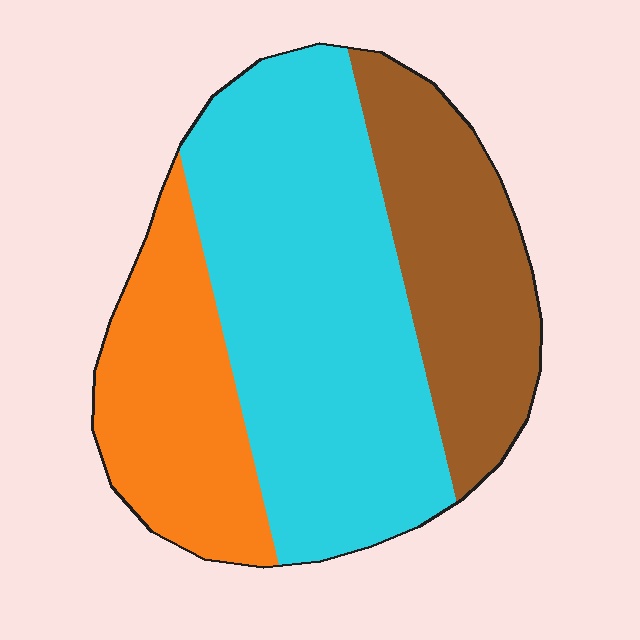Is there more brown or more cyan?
Cyan.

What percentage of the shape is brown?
Brown takes up about one quarter (1/4) of the shape.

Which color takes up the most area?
Cyan, at roughly 50%.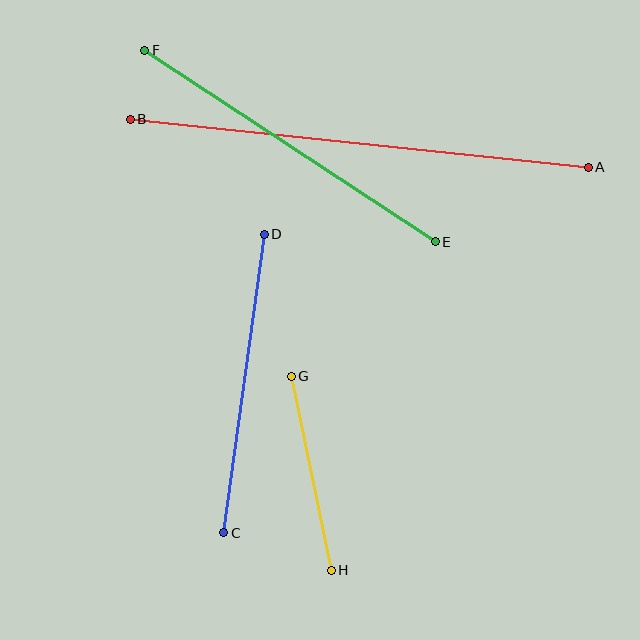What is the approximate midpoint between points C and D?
The midpoint is at approximately (244, 384) pixels.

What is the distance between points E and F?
The distance is approximately 348 pixels.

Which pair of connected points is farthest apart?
Points A and B are farthest apart.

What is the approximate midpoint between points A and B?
The midpoint is at approximately (359, 143) pixels.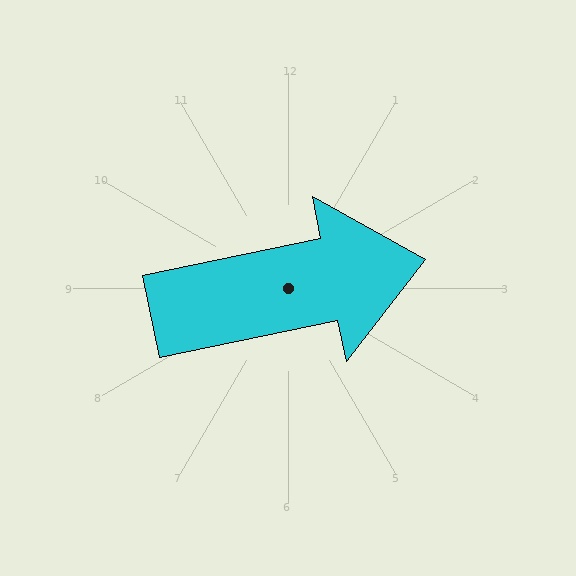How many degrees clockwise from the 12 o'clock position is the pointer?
Approximately 78 degrees.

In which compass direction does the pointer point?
East.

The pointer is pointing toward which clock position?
Roughly 3 o'clock.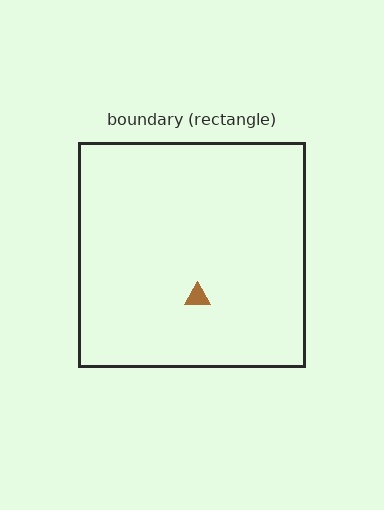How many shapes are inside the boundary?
1 inside, 0 outside.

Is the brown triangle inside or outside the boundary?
Inside.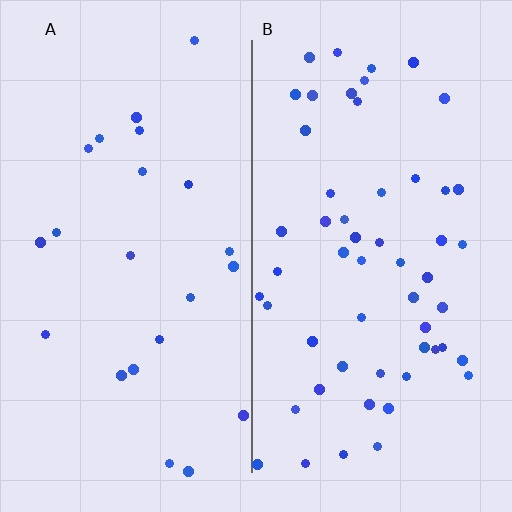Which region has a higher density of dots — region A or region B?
B (the right).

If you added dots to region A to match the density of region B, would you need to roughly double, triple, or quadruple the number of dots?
Approximately double.